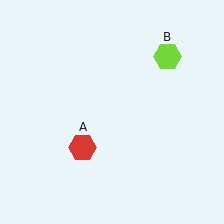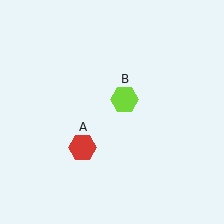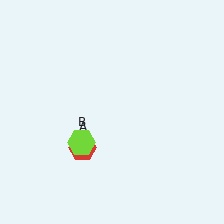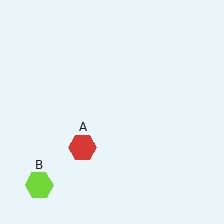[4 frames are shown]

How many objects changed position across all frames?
1 object changed position: lime hexagon (object B).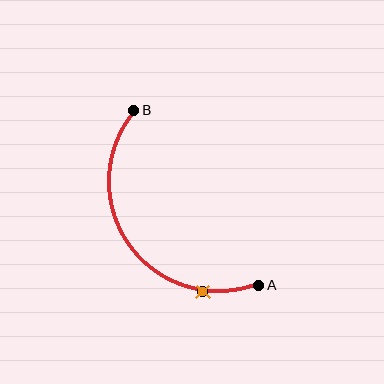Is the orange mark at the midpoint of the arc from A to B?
No. The orange mark lies on the arc but is closer to endpoint A. The arc midpoint would be at the point on the curve equidistant along the arc from both A and B.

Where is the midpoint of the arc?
The arc midpoint is the point on the curve farthest from the straight line joining A and B. It sits below and to the left of that line.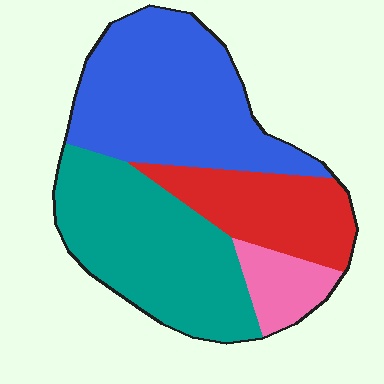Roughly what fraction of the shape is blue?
Blue takes up about three eighths (3/8) of the shape.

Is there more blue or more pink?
Blue.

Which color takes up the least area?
Pink, at roughly 10%.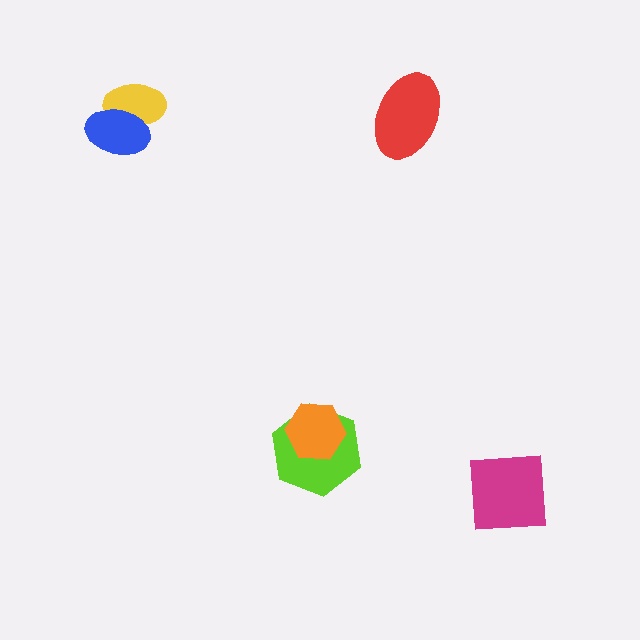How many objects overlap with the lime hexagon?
1 object overlaps with the lime hexagon.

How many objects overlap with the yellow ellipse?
1 object overlaps with the yellow ellipse.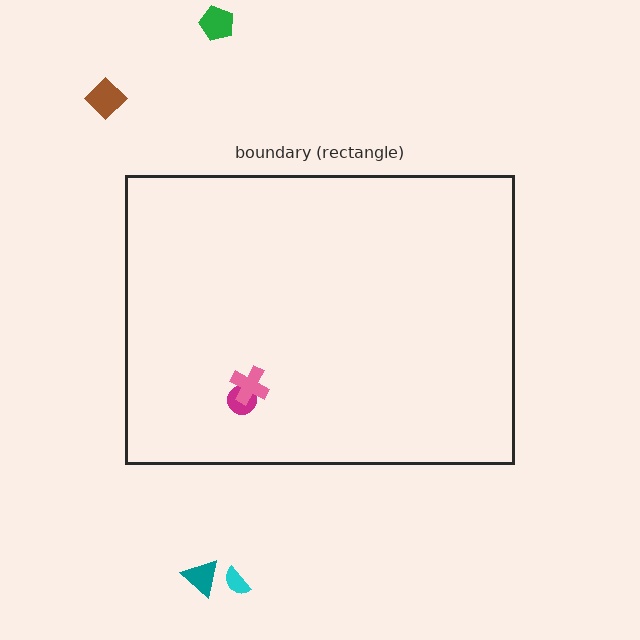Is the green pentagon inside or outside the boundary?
Outside.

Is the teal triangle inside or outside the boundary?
Outside.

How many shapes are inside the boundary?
2 inside, 4 outside.